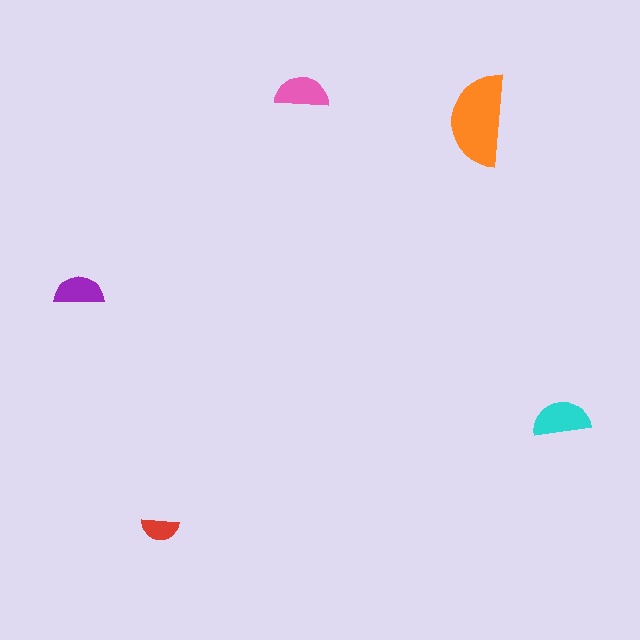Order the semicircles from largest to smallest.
the orange one, the cyan one, the pink one, the purple one, the red one.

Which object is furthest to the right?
The cyan semicircle is rightmost.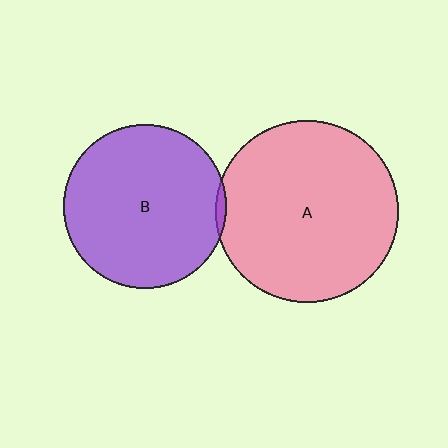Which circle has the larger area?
Circle A (pink).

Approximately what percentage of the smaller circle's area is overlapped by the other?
Approximately 5%.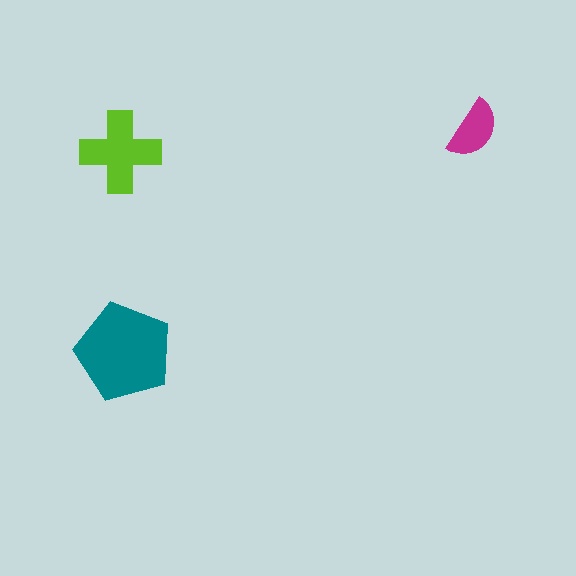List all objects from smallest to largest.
The magenta semicircle, the lime cross, the teal pentagon.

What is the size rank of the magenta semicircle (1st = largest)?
3rd.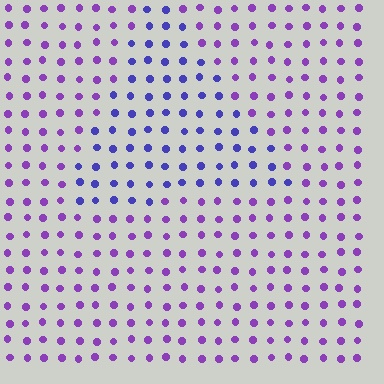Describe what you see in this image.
The image is filled with small purple elements in a uniform arrangement. A triangle-shaped region is visible where the elements are tinted to a slightly different hue, forming a subtle color boundary.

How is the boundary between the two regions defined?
The boundary is defined purely by a slight shift in hue (about 35 degrees). Spacing, size, and orientation are identical on both sides.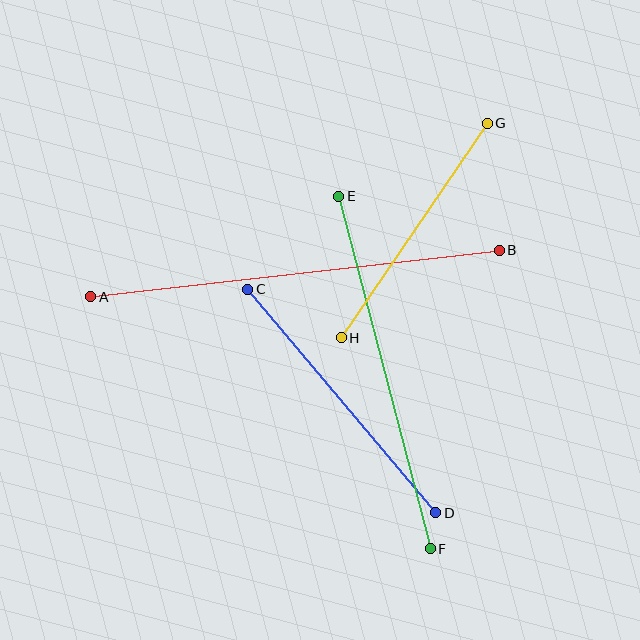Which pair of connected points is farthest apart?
Points A and B are farthest apart.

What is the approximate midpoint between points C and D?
The midpoint is at approximately (342, 401) pixels.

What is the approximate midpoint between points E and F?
The midpoint is at approximately (384, 372) pixels.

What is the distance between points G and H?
The distance is approximately 260 pixels.